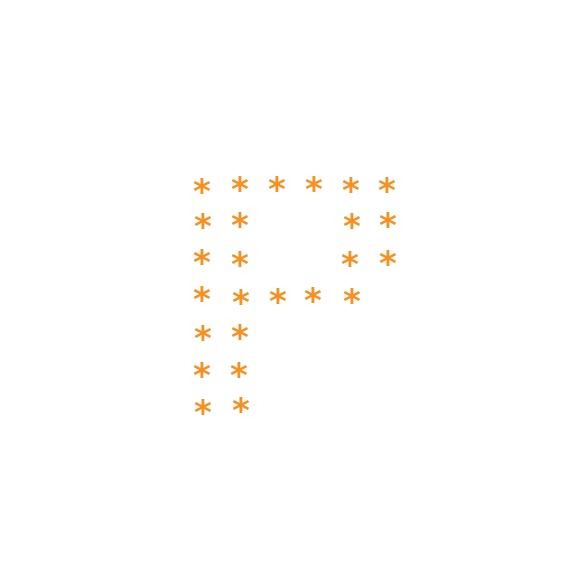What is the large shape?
The large shape is the letter P.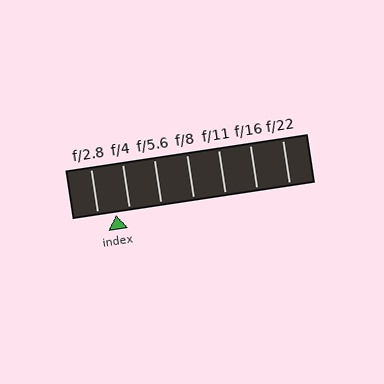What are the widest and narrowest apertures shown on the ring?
The widest aperture shown is f/2.8 and the narrowest is f/22.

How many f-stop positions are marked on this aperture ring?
There are 7 f-stop positions marked.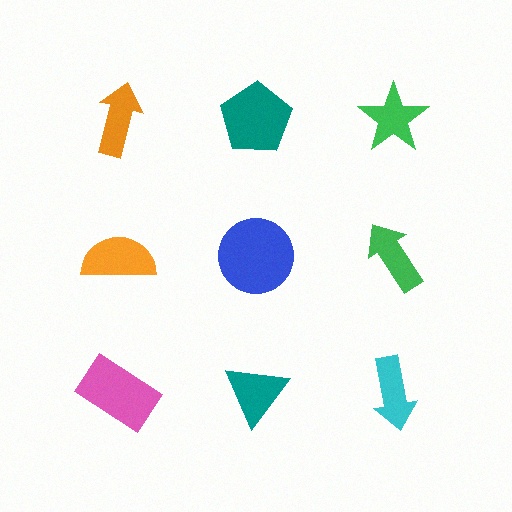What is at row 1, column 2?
A teal pentagon.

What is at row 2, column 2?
A blue circle.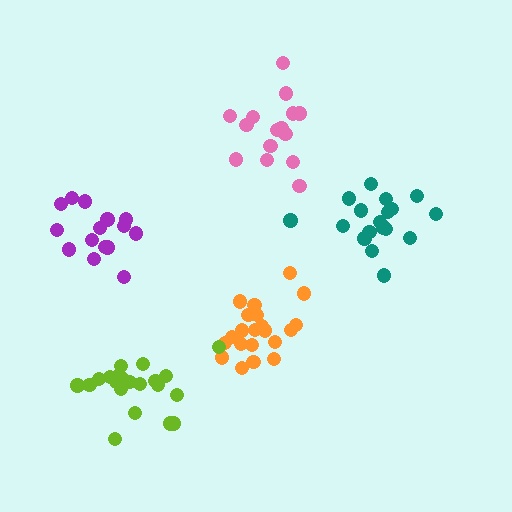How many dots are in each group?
Group 1: 15 dots, Group 2: 21 dots, Group 3: 15 dots, Group 4: 18 dots, Group 5: 21 dots (90 total).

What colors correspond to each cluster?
The clusters are colored: pink, orange, purple, teal, lime.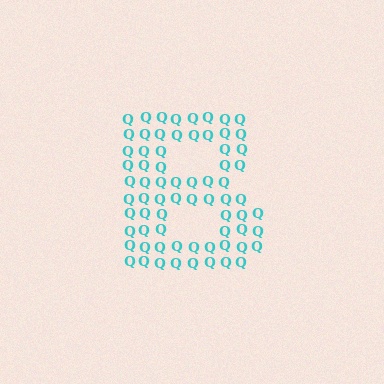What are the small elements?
The small elements are letter Q's.